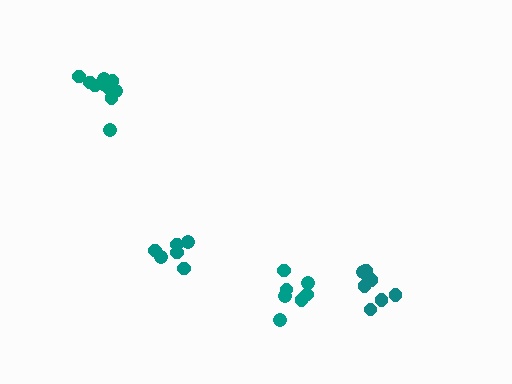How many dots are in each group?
Group 1: 10 dots, Group 2: 6 dots, Group 3: 7 dots, Group 4: 7 dots (30 total).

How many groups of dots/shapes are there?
There are 4 groups.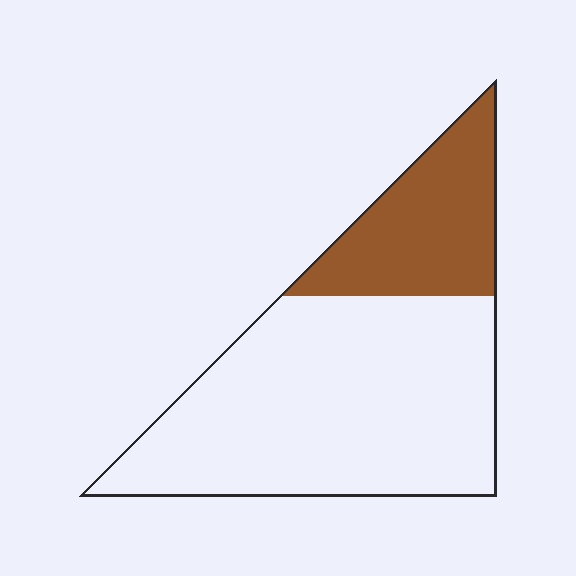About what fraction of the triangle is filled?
About one quarter (1/4).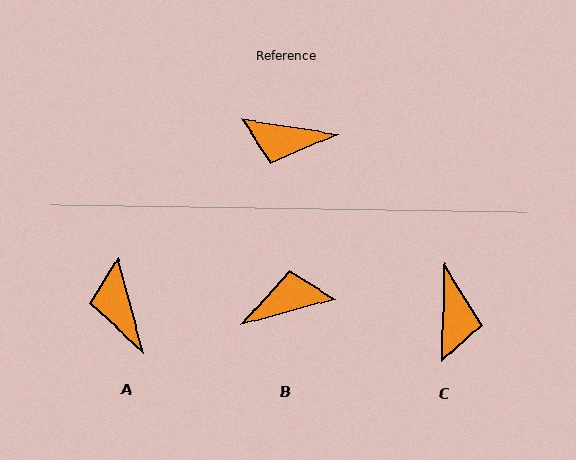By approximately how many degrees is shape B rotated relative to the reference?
Approximately 156 degrees clockwise.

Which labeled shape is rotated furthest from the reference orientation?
B, about 156 degrees away.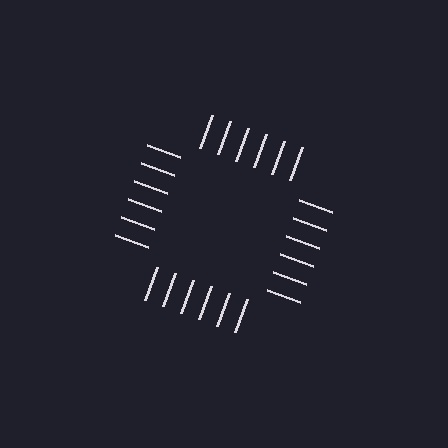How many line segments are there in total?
24 — 6 along each of the 4 edges.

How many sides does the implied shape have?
4 sides — the line-ends trace a square.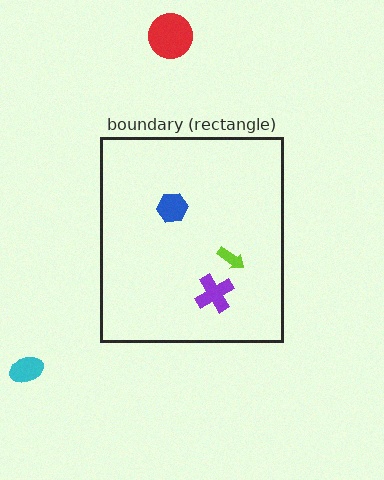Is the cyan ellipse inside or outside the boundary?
Outside.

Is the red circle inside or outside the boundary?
Outside.